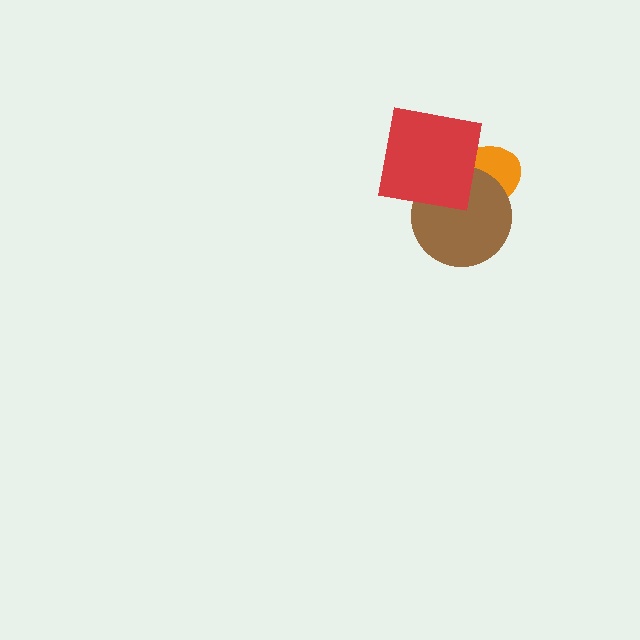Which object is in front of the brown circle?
The red square is in front of the brown circle.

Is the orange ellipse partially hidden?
Yes, it is partially covered by another shape.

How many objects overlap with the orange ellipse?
2 objects overlap with the orange ellipse.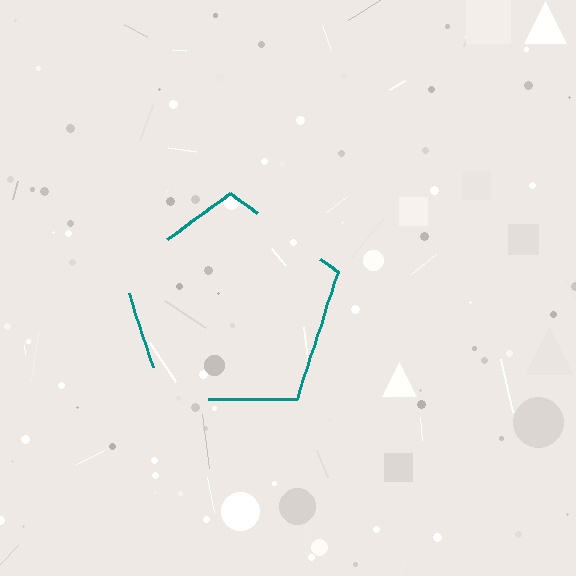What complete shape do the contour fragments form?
The contour fragments form a pentagon.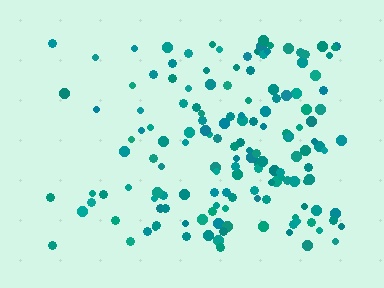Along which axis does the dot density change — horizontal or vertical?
Horizontal.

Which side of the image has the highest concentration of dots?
The right.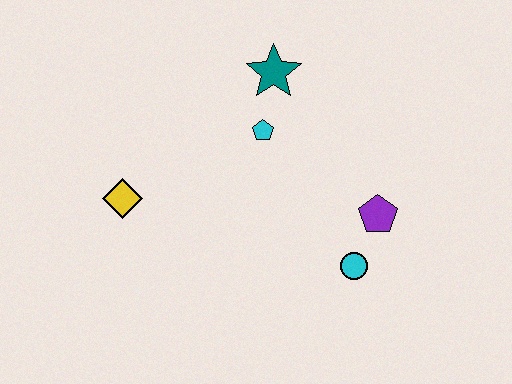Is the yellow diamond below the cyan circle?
No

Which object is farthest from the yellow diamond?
The purple pentagon is farthest from the yellow diamond.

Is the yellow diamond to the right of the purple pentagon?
No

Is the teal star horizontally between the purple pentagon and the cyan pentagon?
Yes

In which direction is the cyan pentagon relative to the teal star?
The cyan pentagon is below the teal star.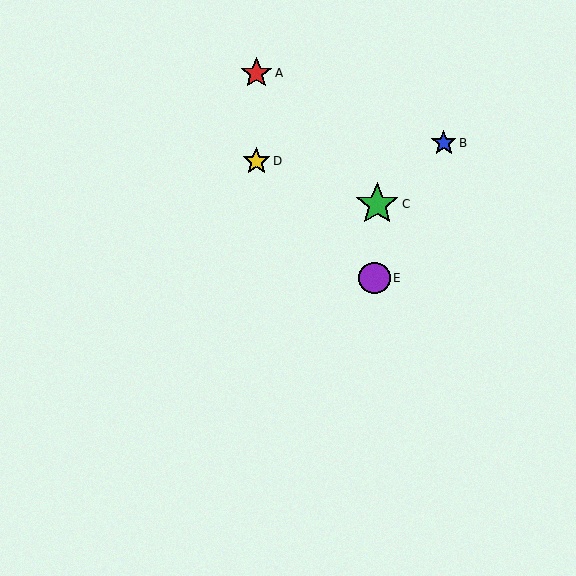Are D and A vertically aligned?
Yes, both are at x≈256.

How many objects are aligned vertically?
2 objects (A, D) are aligned vertically.